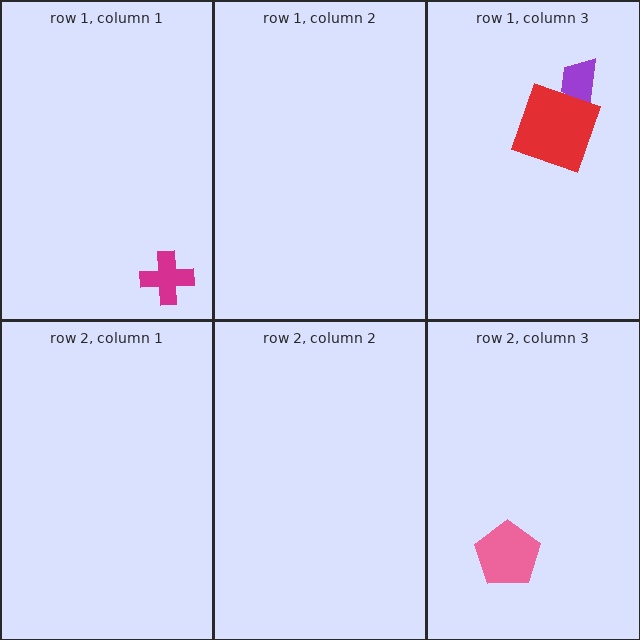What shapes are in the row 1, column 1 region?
The magenta cross.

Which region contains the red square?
The row 1, column 3 region.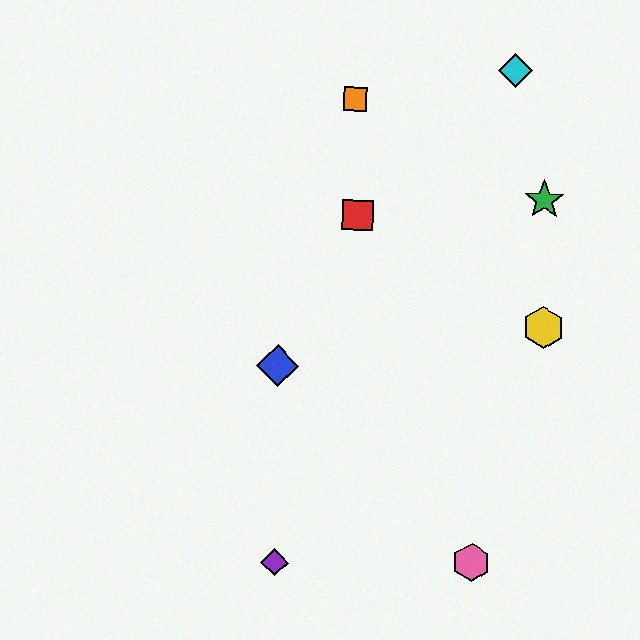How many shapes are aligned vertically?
2 shapes (the blue diamond, the purple diamond) are aligned vertically.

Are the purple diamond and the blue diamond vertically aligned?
Yes, both are at x≈274.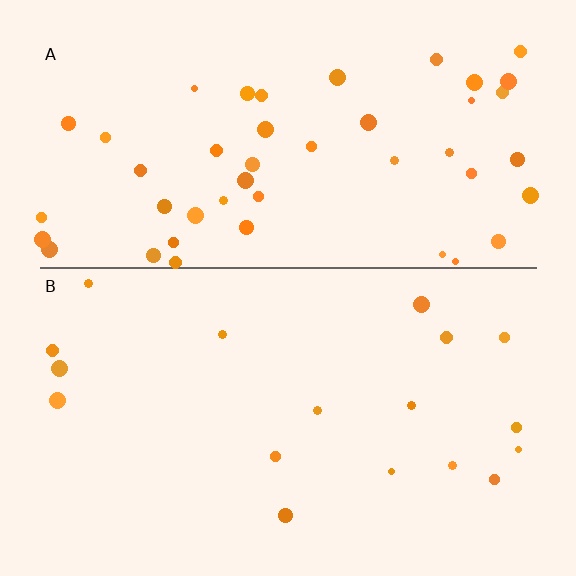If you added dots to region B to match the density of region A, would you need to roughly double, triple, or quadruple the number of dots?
Approximately triple.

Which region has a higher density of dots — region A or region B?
A (the top).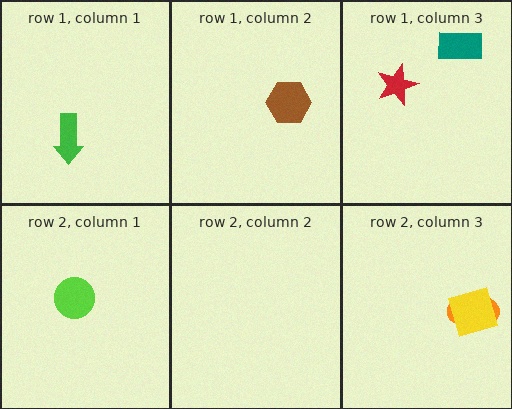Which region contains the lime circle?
The row 2, column 1 region.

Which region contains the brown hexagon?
The row 1, column 2 region.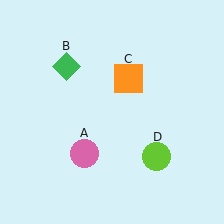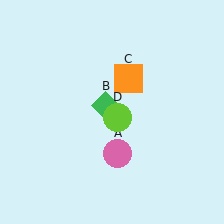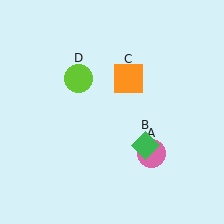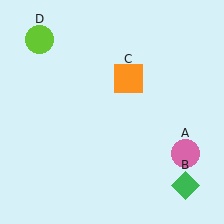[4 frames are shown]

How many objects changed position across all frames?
3 objects changed position: pink circle (object A), green diamond (object B), lime circle (object D).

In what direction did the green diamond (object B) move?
The green diamond (object B) moved down and to the right.